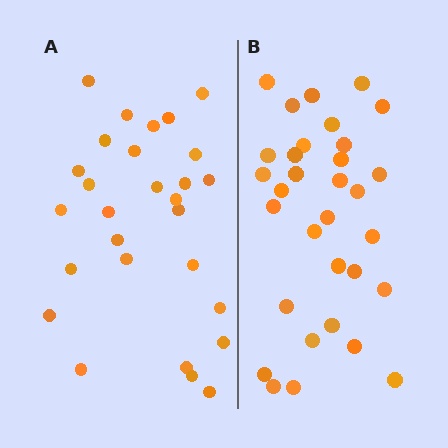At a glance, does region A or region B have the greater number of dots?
Region B (the right region) has more dots.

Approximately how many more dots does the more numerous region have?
Region B has about 4 more dots than region A.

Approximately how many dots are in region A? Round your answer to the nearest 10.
About 30 dots. (The exact count is 28, which rounds to 30.)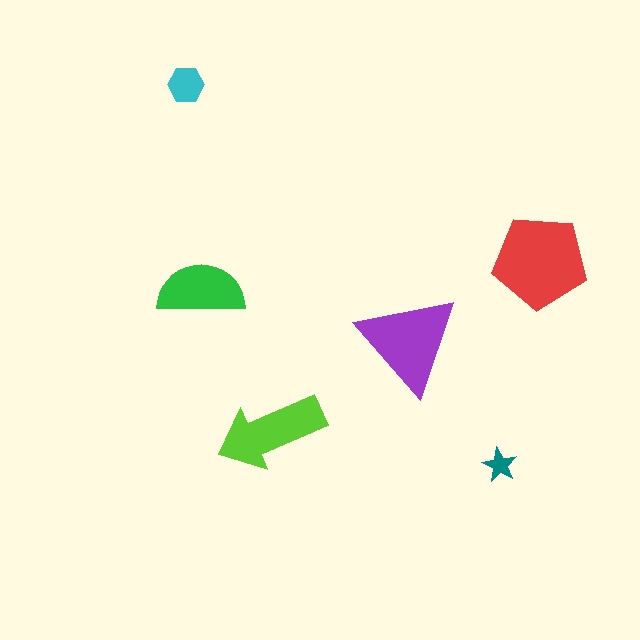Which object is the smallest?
The teal star.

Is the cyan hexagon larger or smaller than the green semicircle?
Smaller.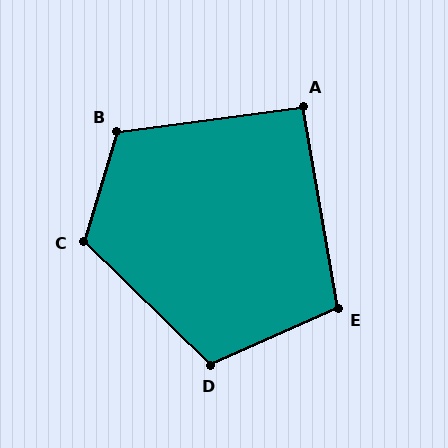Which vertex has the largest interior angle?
C, at approximately 118 degrees.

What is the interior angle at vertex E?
Approximately 104 degrees (obtuse).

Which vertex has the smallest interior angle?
A, at approximately 92 degrees.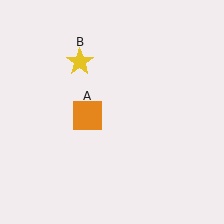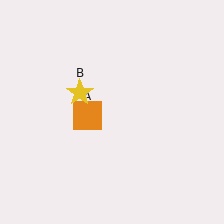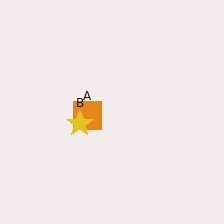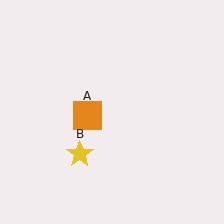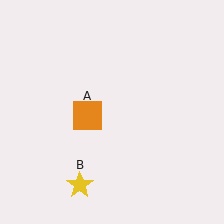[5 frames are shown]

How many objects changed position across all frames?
1 object changed position: yellow star (object B).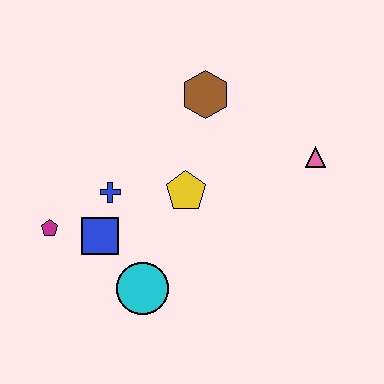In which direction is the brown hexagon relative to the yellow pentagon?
The brown hexagon is above the yellow pentagon.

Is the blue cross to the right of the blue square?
Yes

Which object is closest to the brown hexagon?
The yellow pentagon is closest to the brown hexagon.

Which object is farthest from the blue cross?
The pink triangle is farthest from the blue cross.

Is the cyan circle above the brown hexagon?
No